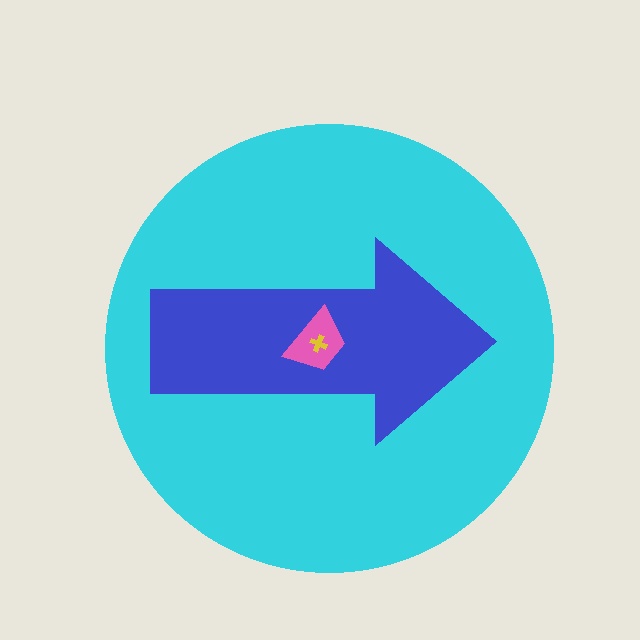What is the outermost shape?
The cyan circle.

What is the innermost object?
The yellow cross.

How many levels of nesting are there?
4.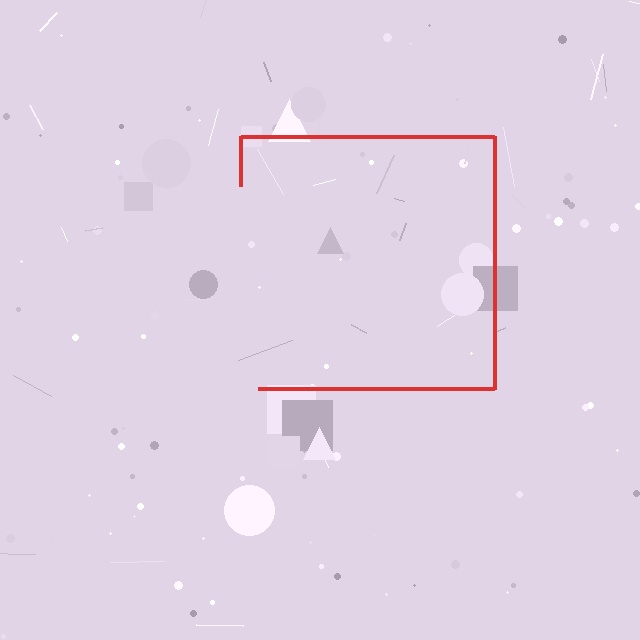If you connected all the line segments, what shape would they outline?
They would outline a square.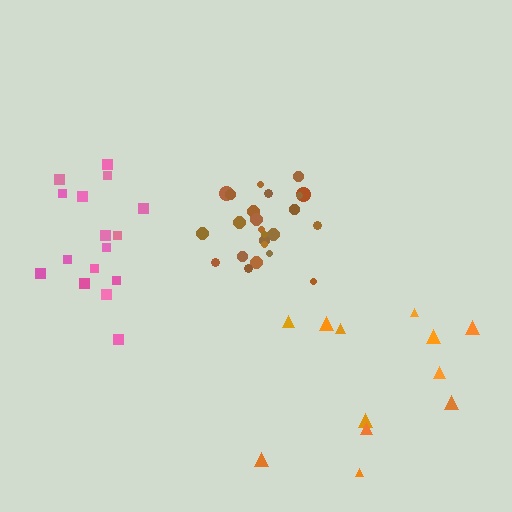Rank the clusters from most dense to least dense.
brown, pink, orange.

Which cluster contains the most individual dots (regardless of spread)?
Brown (24).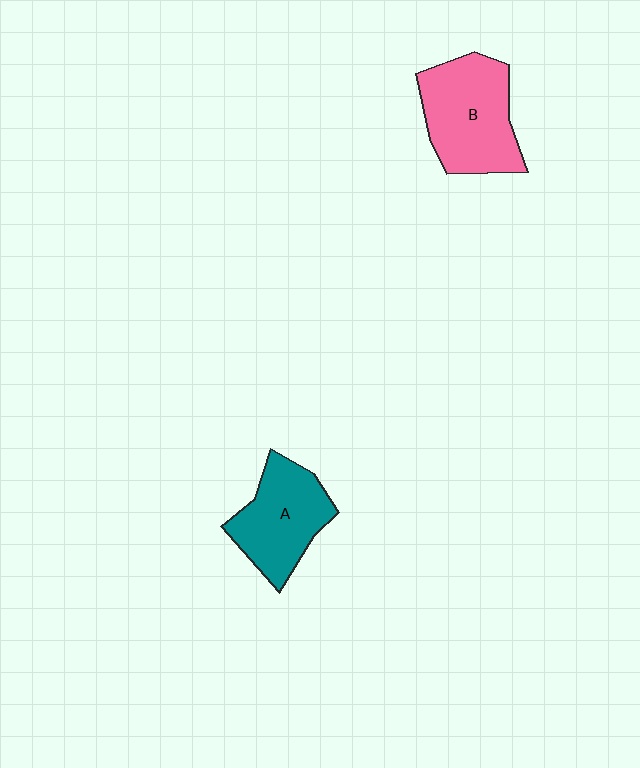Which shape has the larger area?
Shape B (pink).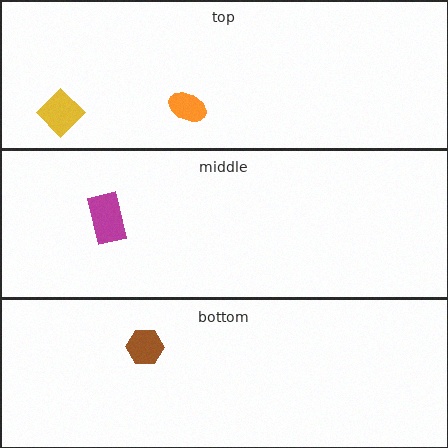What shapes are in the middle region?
The magenta rectangle.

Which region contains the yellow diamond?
The top region.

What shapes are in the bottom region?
The brown hexagon.